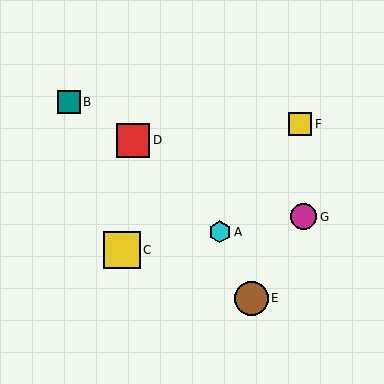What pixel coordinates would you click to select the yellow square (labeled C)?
Click at (122, 250) to select the yellow square C.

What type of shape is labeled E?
Shape E is a brown circle.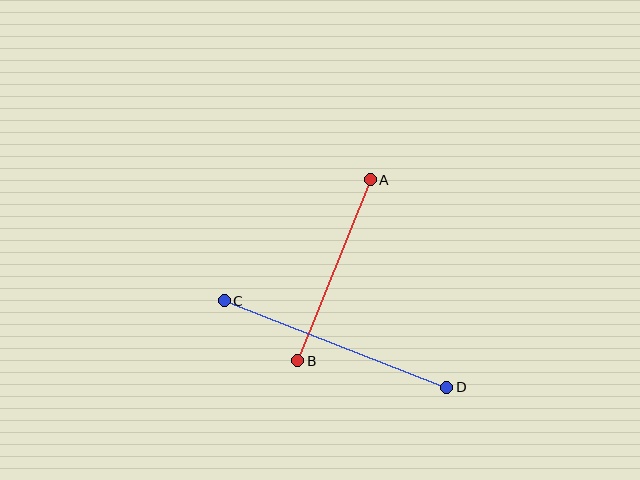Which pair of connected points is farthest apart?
Points C and D are farthest apart.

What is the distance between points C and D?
The distance is approximately 239 pixels.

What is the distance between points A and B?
The distance is approximately 195 pixels.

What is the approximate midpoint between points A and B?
The midpoint is at approximately (334, 270) pixels.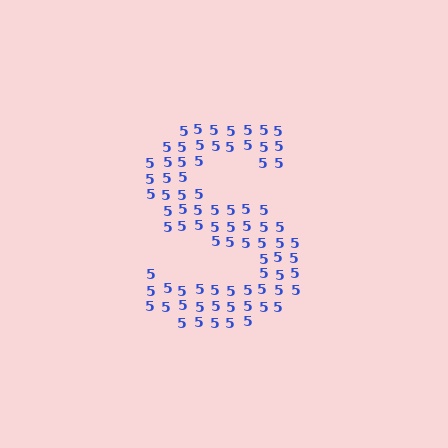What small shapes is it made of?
It is made of small digit 5's.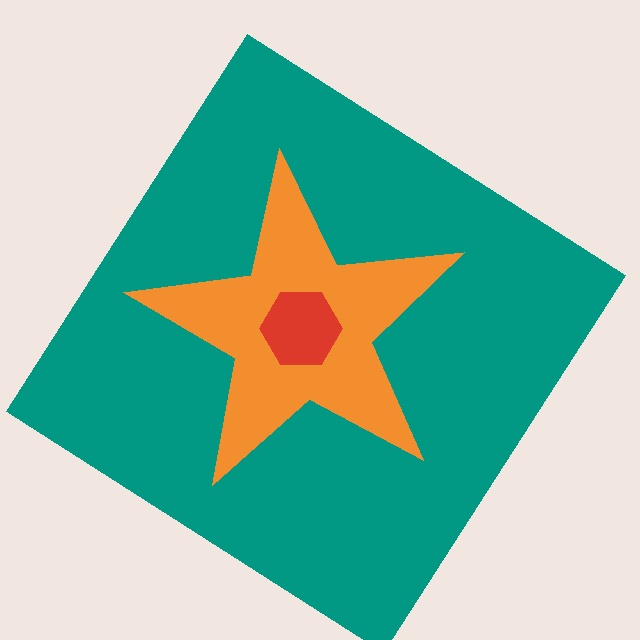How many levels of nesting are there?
3.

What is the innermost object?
The red hexagon.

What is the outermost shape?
The teal diamond.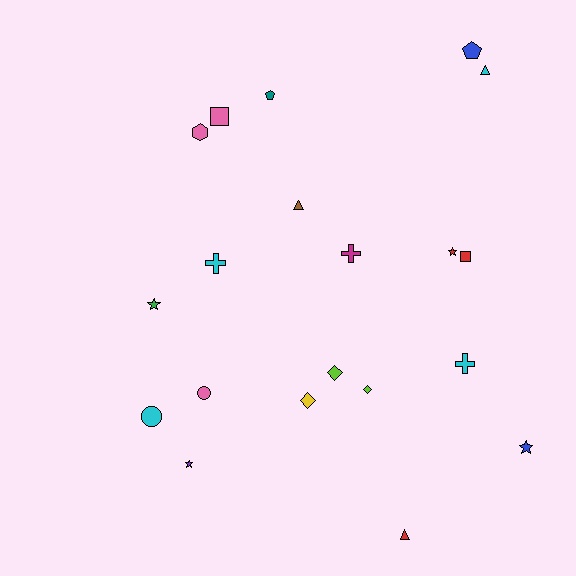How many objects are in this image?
There are 20 objects.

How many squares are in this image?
There are 2 squares.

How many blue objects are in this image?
There are 2 blue objects.